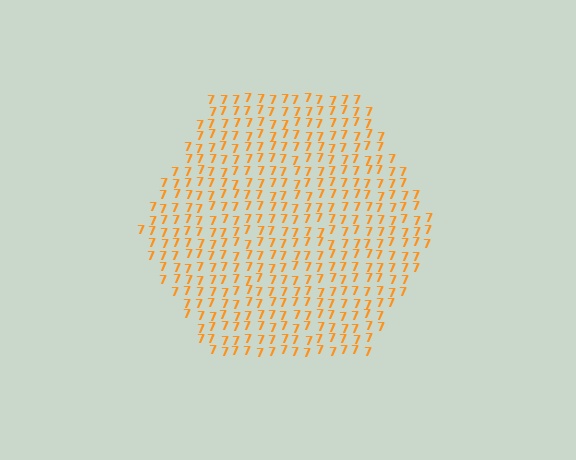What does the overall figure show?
The overall figure shows a hexagon.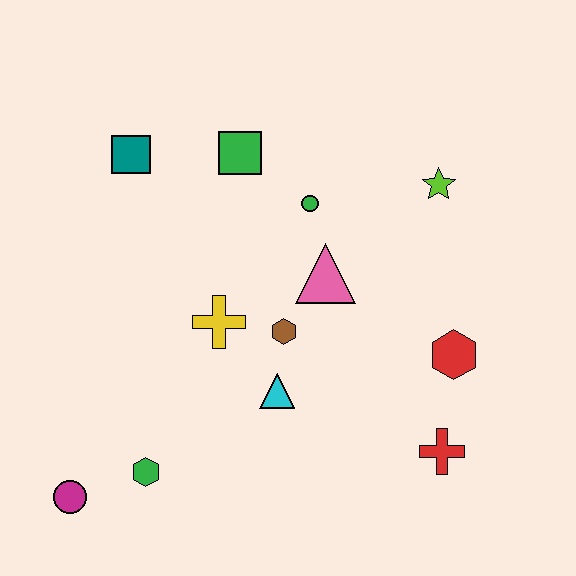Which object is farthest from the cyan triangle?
The teal square is farthest from the cyan triangle.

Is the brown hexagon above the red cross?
Yes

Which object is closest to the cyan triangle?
The brown hexagon is closest to the cyan triangle.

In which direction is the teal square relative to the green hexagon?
The teal square is above the green hexagon.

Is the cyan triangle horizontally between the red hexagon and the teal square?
Yes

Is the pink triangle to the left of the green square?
No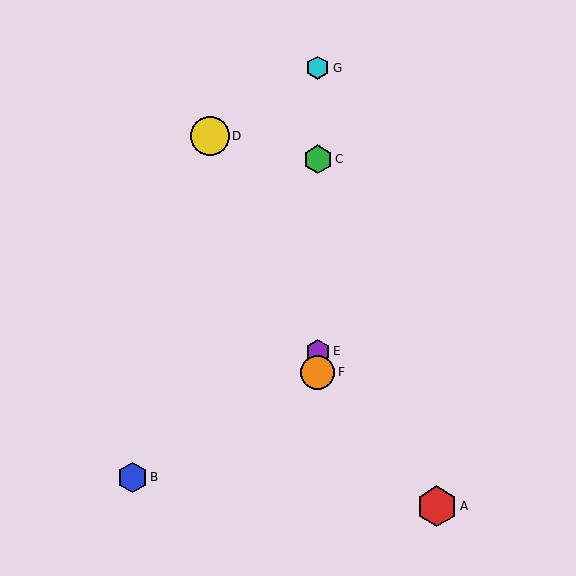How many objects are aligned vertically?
4 objects (C, E, F, G) are aligned vertically.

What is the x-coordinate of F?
Object F is at x≈318.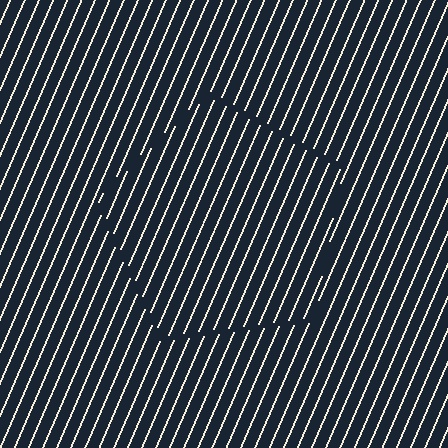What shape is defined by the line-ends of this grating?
An illusory pentagon. The interior of the shape contains the same grating, shifted by half a period — the contour is defined by the phase discontinuity where line-ends from the inner and outer gratings abut.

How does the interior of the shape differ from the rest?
The interior of the shape contains the same grating, shifted by half a period — the contour is defined by the phase discontinuity where line-ends from the inner and outer gratings abut.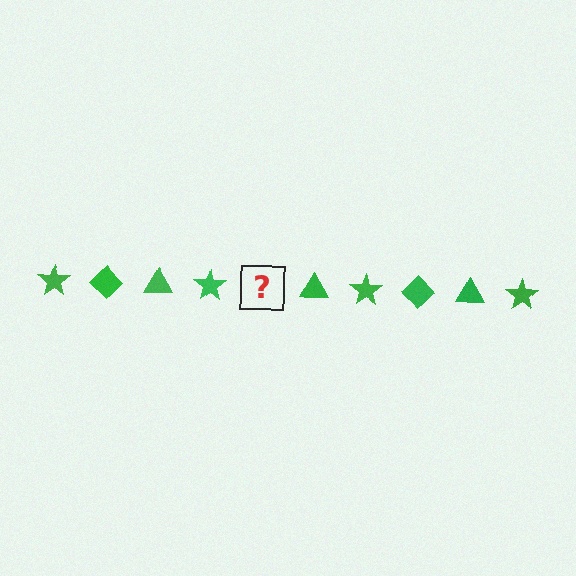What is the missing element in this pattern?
The missing element is a green diamond.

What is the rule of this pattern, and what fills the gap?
The rule is that the pattern cycles through star, diamond, triangle shapes in green. The gap should be filled with a green diamond.